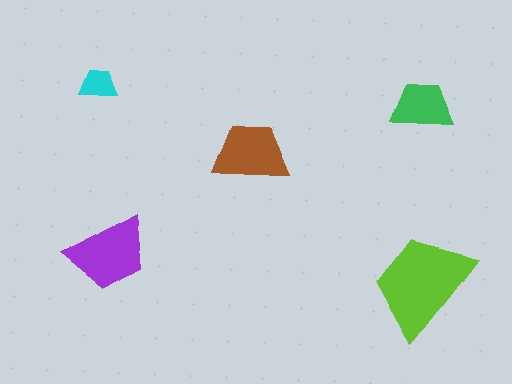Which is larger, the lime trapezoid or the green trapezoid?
The lime one.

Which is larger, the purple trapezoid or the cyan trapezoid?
The purple one.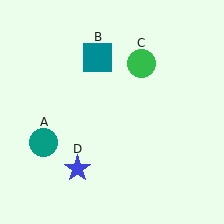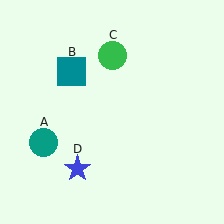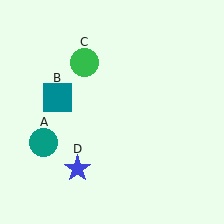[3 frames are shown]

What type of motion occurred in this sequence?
The teal square (object B), green circle (object C) rotated counterclockwise around the center of the scene.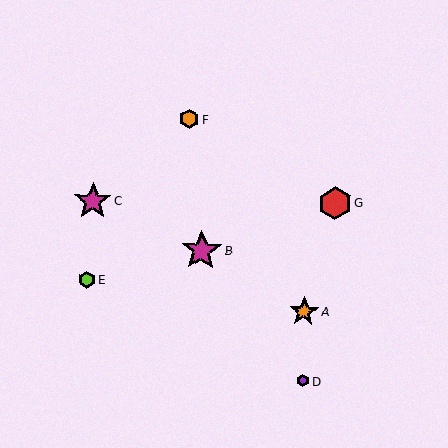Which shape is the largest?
The magenta star (labeled B) is the largest.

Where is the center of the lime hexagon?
The center of the lime hexagon is at (87, 279).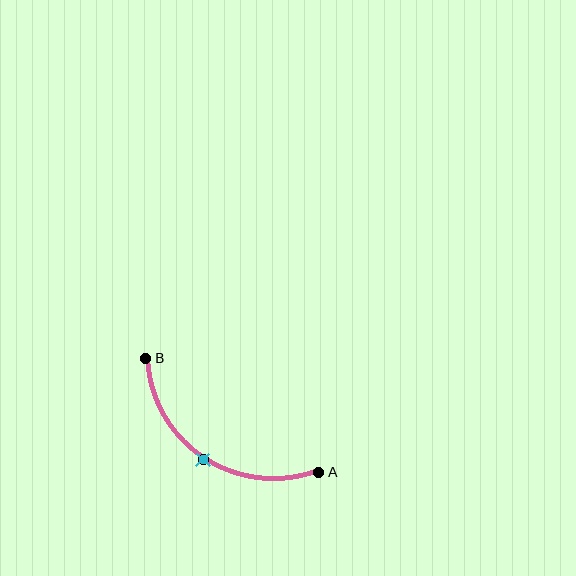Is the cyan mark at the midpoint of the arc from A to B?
Yes. The cyan mark lies on the arc at equal arc-length from both A and B — it is the arc midpoint.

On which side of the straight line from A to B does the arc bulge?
The arc bulges below the straight line connecting A and B.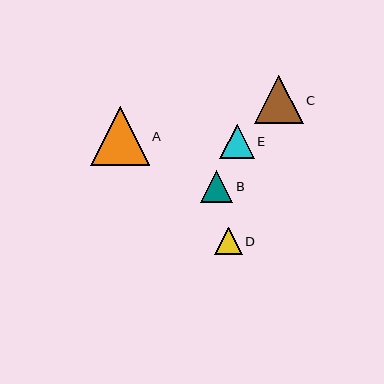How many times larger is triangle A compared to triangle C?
Triangle A is approximately 1.2 times the size of triangle C.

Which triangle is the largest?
Triangle A is the largest with a size of approximately 59 pixels.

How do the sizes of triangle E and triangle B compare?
Triangle E and triangle B are approximately the same size.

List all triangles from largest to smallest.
From largest to smallest: A, C, E, B, D.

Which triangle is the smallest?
Triangle D is the smallest with a size of approximately 27 pixels.